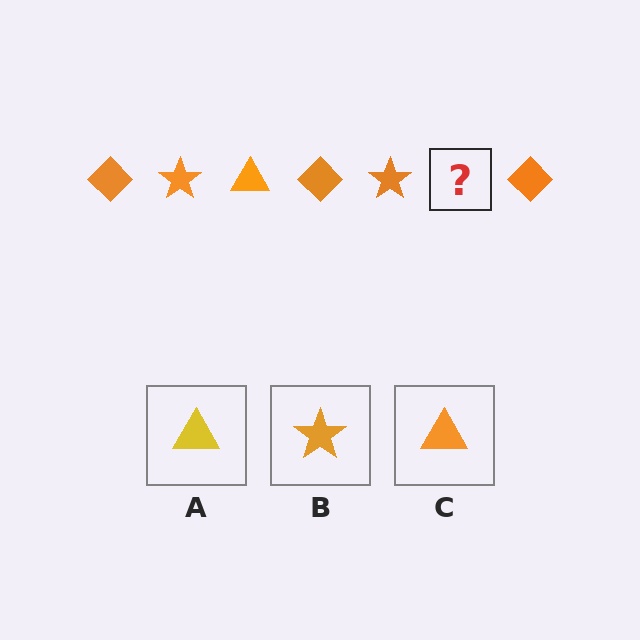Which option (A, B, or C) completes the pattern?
C.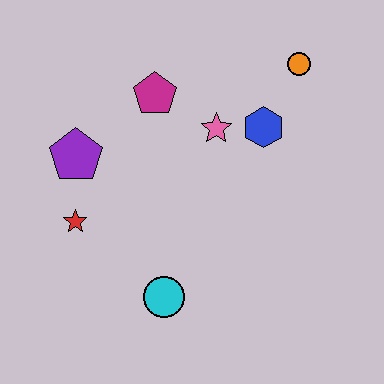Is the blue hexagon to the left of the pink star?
No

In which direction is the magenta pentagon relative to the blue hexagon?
The magenta pentagon is to the left of the blue hexagon.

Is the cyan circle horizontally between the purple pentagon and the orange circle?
Yes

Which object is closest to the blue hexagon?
The pink star is closest to the blue hexagon.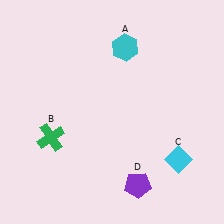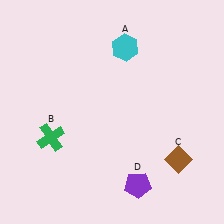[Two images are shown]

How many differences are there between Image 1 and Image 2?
There is 1 difference between the two images.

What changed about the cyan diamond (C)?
In Image 1, C is cyan. In Image 2, it changed to brown.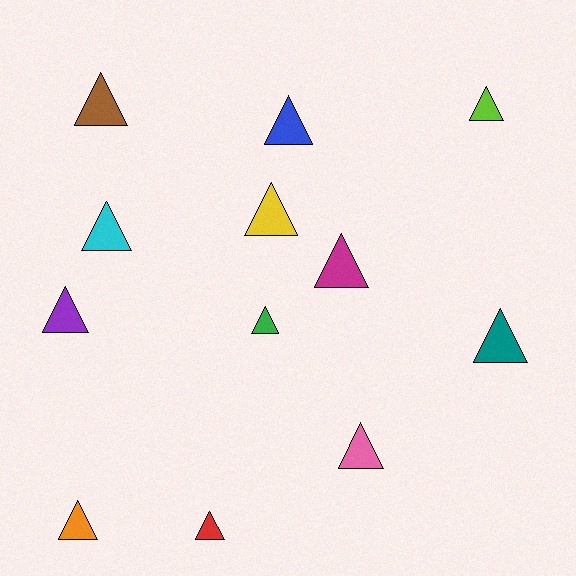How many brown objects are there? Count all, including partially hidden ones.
There is 1 brown object.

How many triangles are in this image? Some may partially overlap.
There are 12 triangles.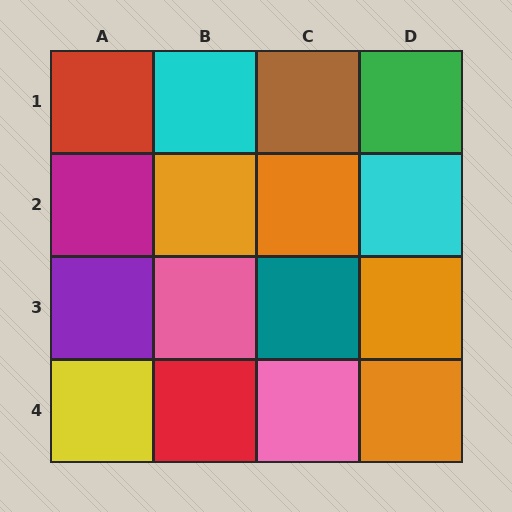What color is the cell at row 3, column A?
Purple.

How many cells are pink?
2 cells are pink.